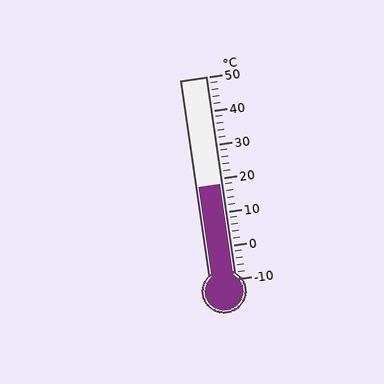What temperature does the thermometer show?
The thermometer shows approximately 18°C.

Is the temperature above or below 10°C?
The temperature is above 10°C.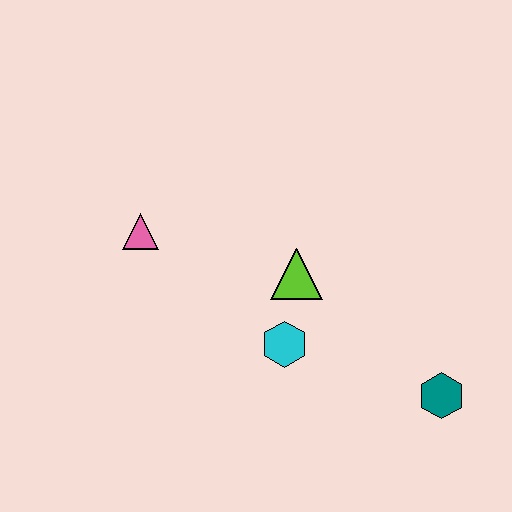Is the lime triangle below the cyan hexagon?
No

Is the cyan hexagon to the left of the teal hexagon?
Yes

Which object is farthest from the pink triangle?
The teal hexagon is farthest from the pink triangle.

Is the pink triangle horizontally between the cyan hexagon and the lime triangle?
No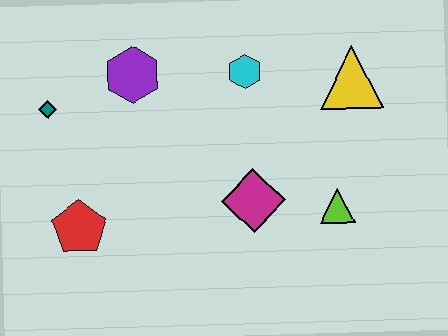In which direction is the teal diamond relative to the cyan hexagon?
The teal diamond is to the left of the cyan hexagon.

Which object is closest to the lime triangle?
The magenta diamond is closest to the lime triangle.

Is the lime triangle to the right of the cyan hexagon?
Yes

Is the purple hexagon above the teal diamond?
Yes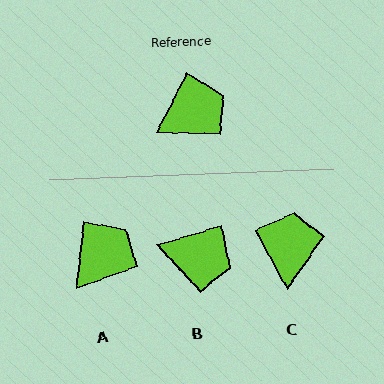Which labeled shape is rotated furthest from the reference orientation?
C, about 57 degrees away.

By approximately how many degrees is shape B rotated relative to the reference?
Approximately 46 degrees clockwise.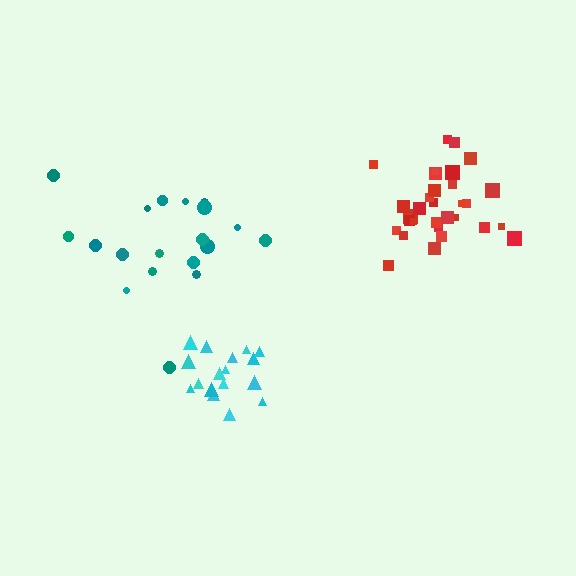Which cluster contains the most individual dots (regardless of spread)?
Red (31).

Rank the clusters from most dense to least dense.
red, cyan, teal.